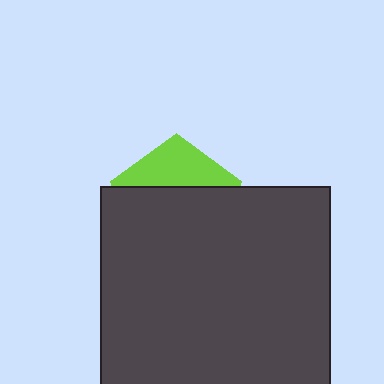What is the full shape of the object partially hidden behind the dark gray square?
The partially hidden object is a lime pentagon.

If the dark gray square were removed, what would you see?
You would see the complete lime pentagon.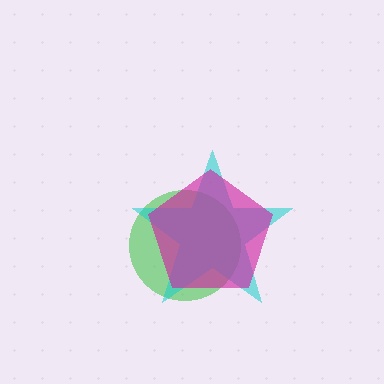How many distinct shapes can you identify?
There are 3 distinct shapes: a green circle, a cyan star, a magenta pentagon.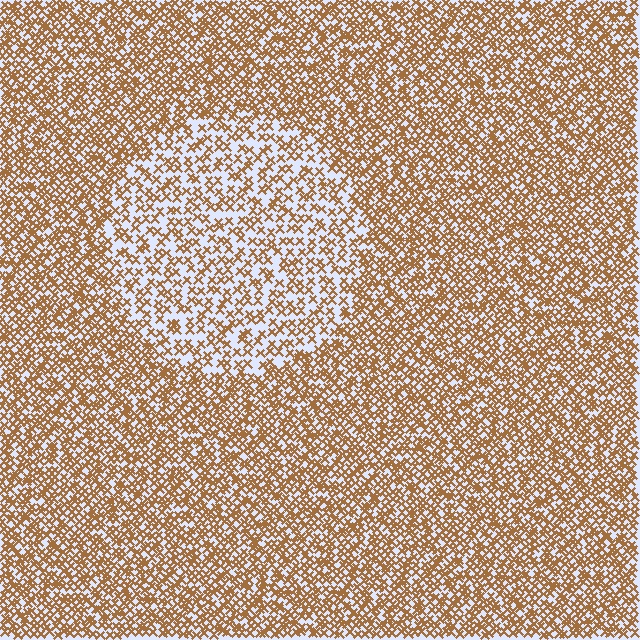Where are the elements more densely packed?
The elements are more densely packed outside the circle boundary.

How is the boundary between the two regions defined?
The boundary is defined by a change in element density (approximately 1.9x ratio). All elements are the same color, size, and shape.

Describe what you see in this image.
The image contains small brown elements arranged at two different densities. A circle-shaped region is visible where the elements are less densely packed than the surrounding area.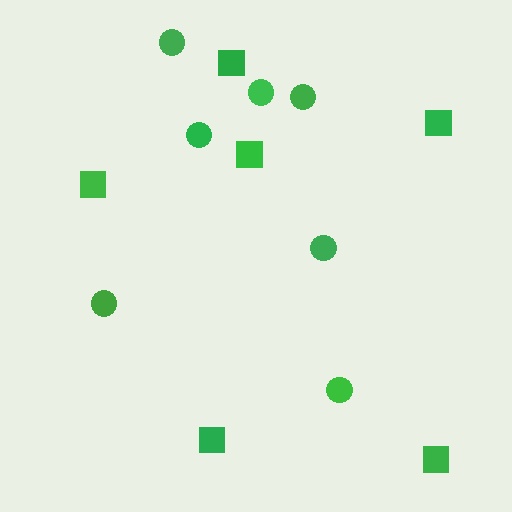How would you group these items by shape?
There are 2 groups: one group of squares (6) and one group of circles (7).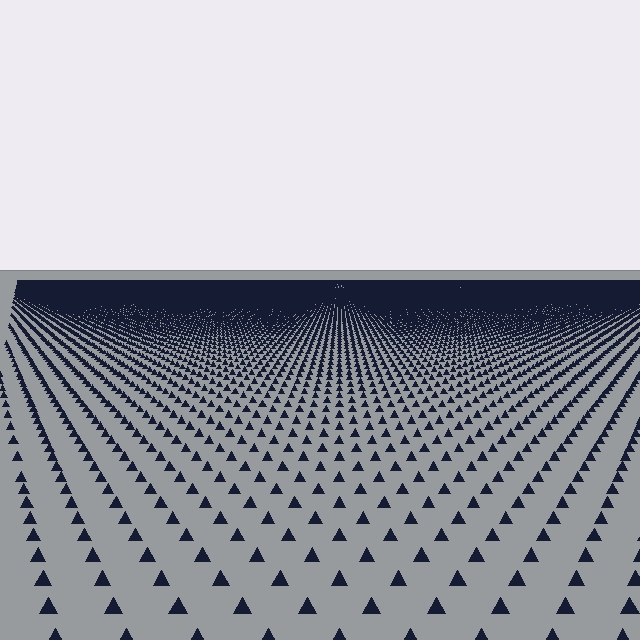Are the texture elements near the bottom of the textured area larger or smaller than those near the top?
Larger. Near the bottom, elements are closer to the viewer and appear at a bigger on-screen size.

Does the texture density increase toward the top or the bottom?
Density increases toward the top.